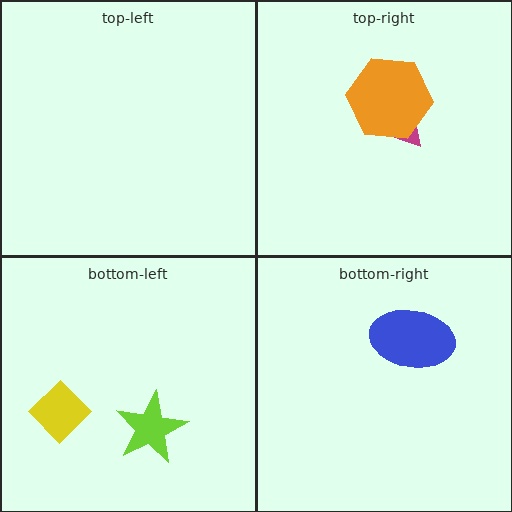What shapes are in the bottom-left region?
The lime star, the yellow diamond.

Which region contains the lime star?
The bottom-left region.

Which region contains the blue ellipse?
The bottom-right region.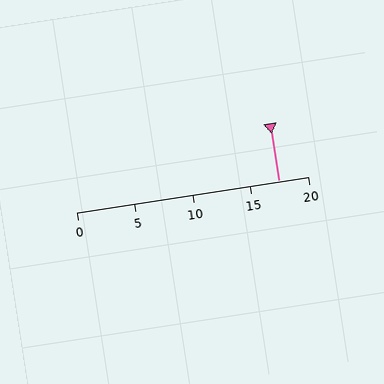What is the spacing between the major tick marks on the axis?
The major ticks are spaced 5 apart.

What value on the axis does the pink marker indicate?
The marker indicates approximately 17.5.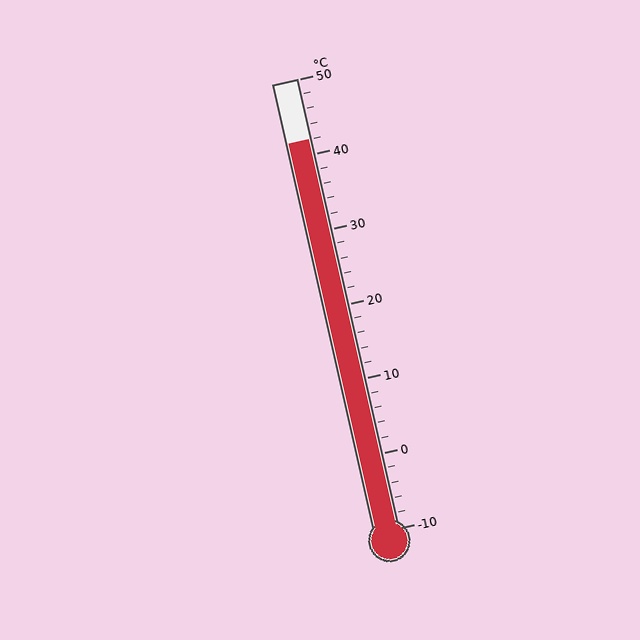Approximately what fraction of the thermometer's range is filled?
The thermometer is filled to approximately 85% of its range.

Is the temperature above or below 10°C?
The temperature is above 10°C.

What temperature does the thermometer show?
The thermometer shows approximately 42°C.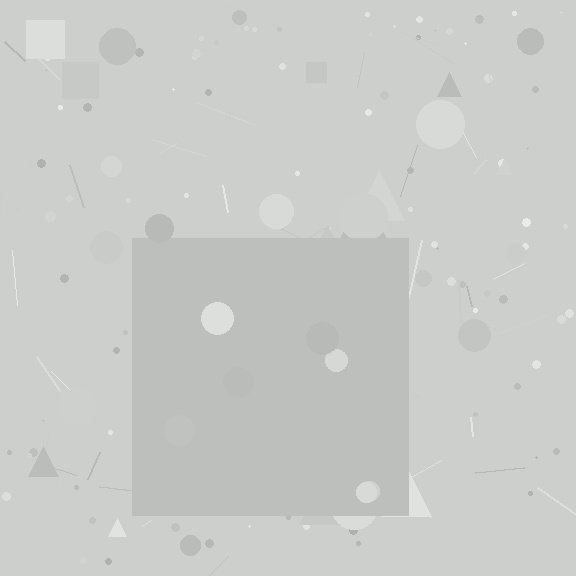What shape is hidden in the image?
A square is hidden in the image.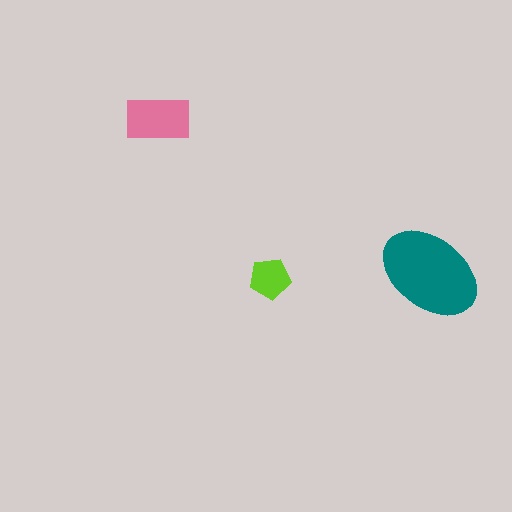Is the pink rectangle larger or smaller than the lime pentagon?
Larger.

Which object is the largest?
The teal ellipse.